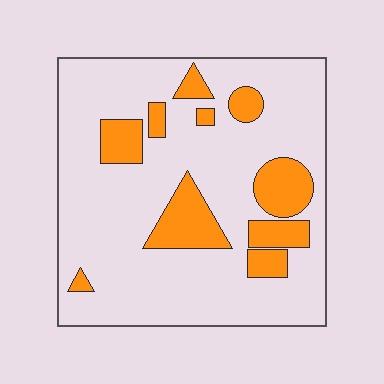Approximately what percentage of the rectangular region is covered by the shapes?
Approximately 20%.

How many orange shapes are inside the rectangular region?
10.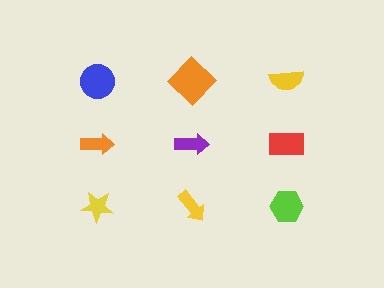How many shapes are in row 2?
3 shapes.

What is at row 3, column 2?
A yellow arrow.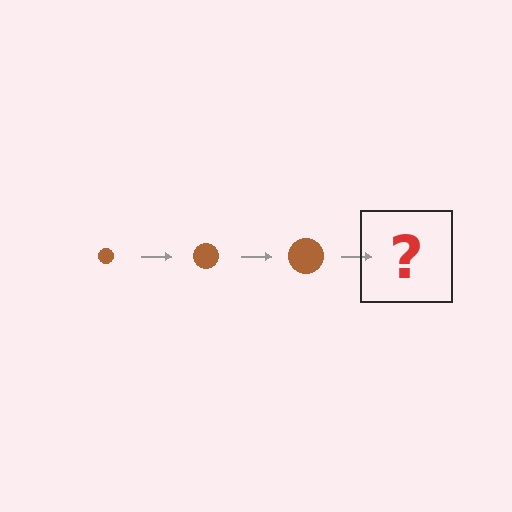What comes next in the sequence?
The next element should be a brown circle, larger than the previous one.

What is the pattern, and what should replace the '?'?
The pattern is that the circle gets progressively larger each step. The '?' should be a brown circle, larger than the previous one.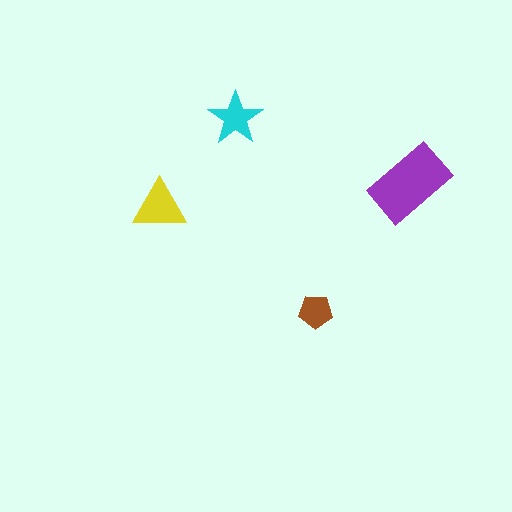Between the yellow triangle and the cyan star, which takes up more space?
The yellow triangle.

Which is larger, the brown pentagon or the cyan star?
The cyan star.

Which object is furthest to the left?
The yellow triangle is leftmost.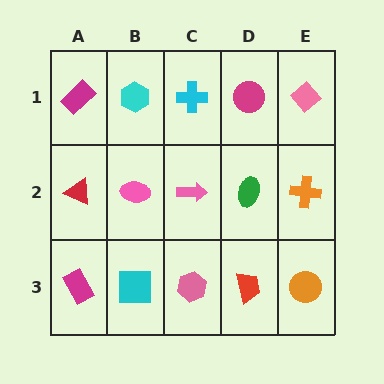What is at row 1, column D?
A magenta circle.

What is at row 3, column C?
A pink hexagon.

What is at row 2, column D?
A green ellipse.